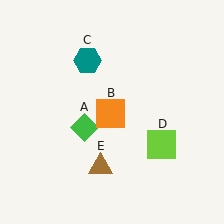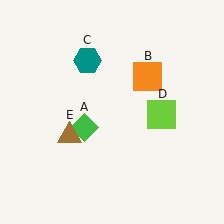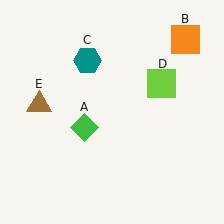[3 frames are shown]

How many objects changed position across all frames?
3 objects changed position: orange square (object B), lime square (object D), brown triangle (object E).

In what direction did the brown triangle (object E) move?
The brown triangle (object E) moved up and to the left.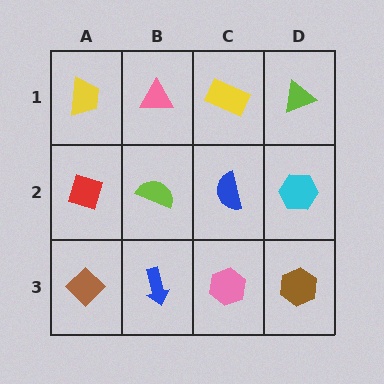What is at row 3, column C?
A pink hexagon.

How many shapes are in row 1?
4 shapes.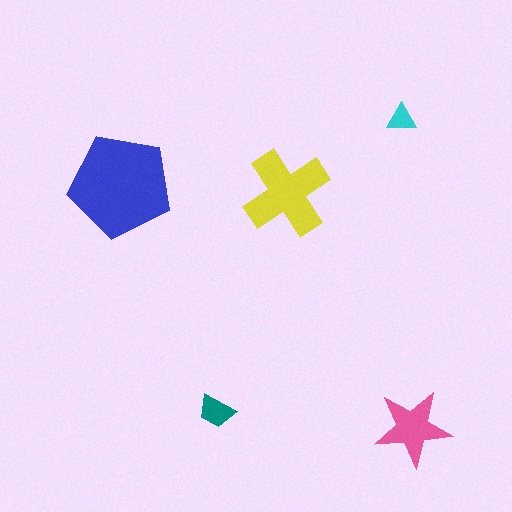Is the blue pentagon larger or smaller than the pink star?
Larger.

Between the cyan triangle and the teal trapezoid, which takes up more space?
The teal trapezoid.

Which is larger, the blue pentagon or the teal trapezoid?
The blue pentagon.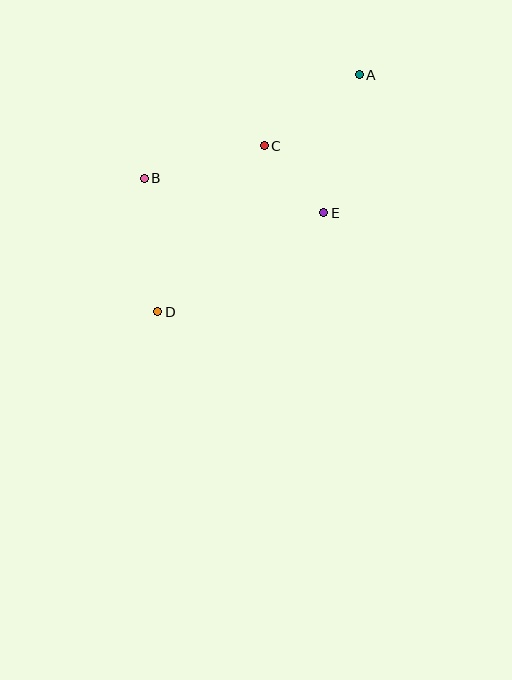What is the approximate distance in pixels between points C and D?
The distance between C and D is approximately 197 pixels.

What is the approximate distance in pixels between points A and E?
The distance between A and E is approximately 143 pixels.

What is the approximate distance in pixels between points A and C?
The distance between A and C is approximately 119 pixels.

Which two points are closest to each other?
Points C and E are closest to each other.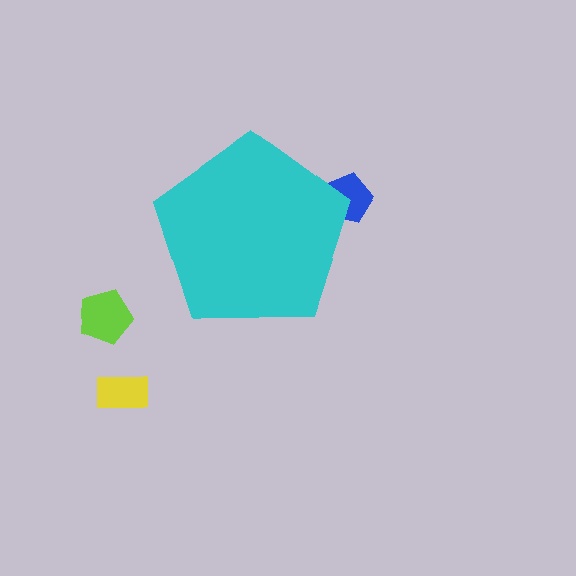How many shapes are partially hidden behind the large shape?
1 shape is partially hidden.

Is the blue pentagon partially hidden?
Yes, the blue pentagon is partially hidden behind the cyan pentagon.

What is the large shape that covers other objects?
A cyan pentagon.